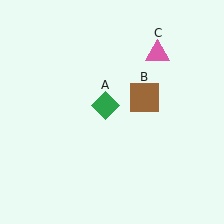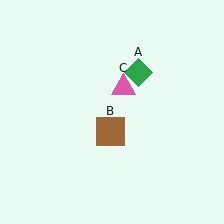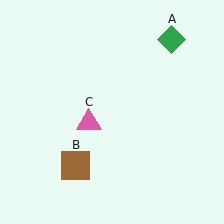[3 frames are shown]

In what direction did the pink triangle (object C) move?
The pink triangle (object C) moved down and to the left.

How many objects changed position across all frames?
3 objects changed position: green diamond (object A), brown square (object B), pink triangle (object C).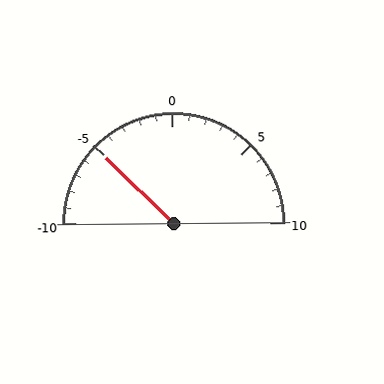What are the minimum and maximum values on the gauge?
The gauge ranges from -10 to 10.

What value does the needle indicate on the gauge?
The needle indicates approximately -5.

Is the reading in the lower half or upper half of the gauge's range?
The reading is in the lower half of the range (-10 to 10).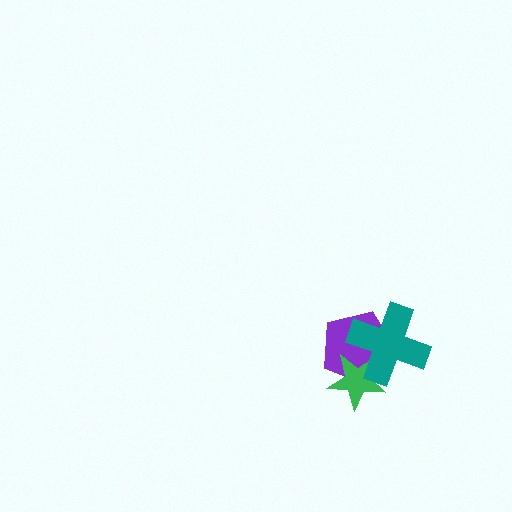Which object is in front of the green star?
The teal cross is in front of the green star.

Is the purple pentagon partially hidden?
Yes, it is partially covered by another shape.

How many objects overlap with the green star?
2 objects overlap with the green star.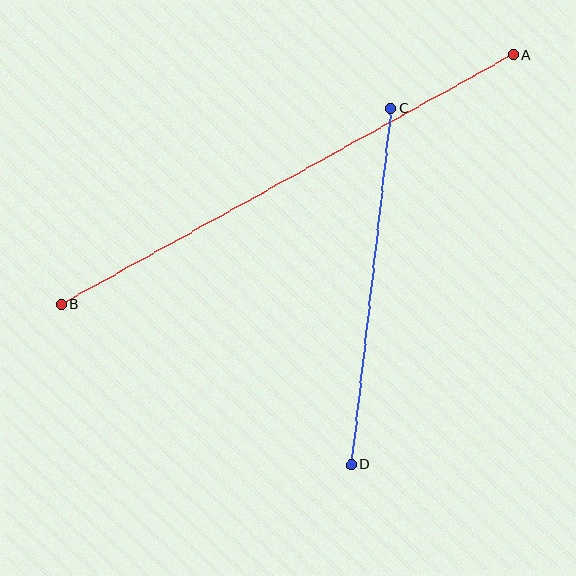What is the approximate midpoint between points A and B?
The midpoint is at approximately (287, 179) pixels.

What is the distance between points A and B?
The distance is approximately 516 pixels.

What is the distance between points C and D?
The distance is approximately 359 pixels.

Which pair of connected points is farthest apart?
Points A and B are farthest apart.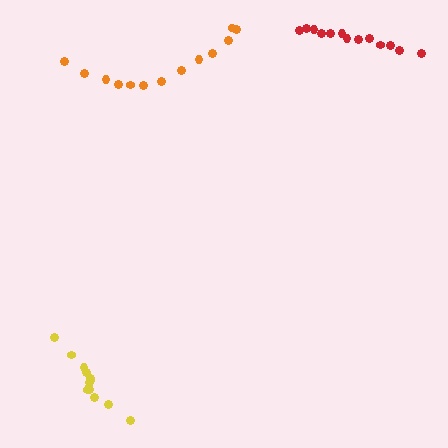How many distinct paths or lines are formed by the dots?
There are 3 distinct paths.